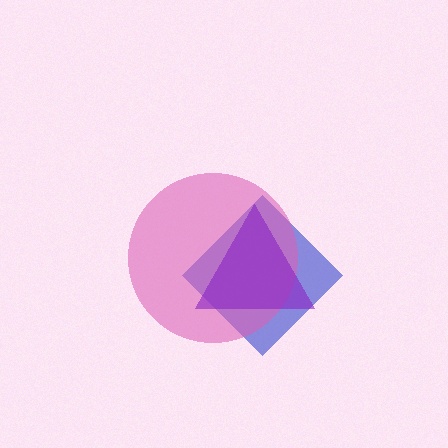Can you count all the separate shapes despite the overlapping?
Yes, there are 3 separate shapes.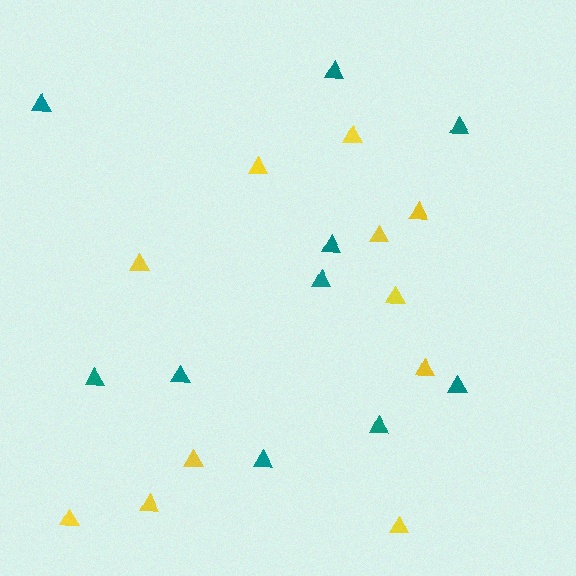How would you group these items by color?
There are 2 groups: one group of yellow triangles (11) and one group of teal triangles (10).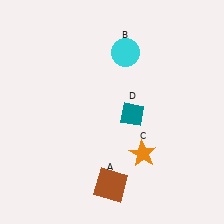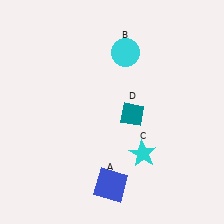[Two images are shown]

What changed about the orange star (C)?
In Image 1, C is orange. In Image 2, it changed to cyan.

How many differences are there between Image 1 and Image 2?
There are 2 differences between the two images.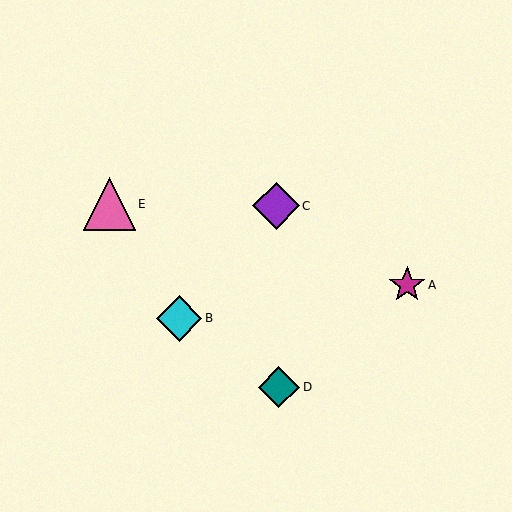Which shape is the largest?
The pink triangle (labeled E) is the largest.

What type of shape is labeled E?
Shape E is a pink triangle.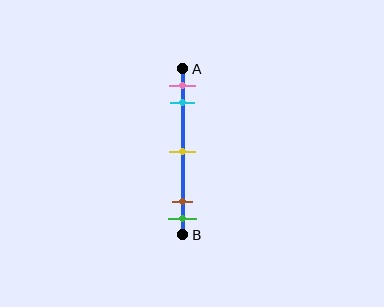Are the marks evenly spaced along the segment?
No, the marks are not evenly spaced.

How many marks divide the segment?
There are 5 marks dividing the segment.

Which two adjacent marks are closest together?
The brown and green marks are the closest adjacent pair.